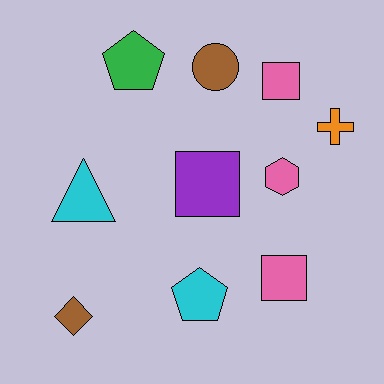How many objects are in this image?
There are 10 objects.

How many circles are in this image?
There is 1 circle.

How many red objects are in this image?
There are no red objects.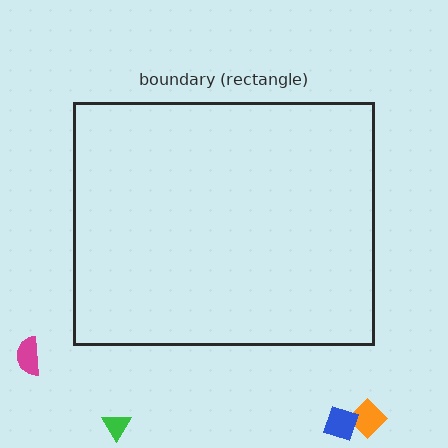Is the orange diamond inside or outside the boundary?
Outside.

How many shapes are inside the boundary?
0 inside, 4 outside.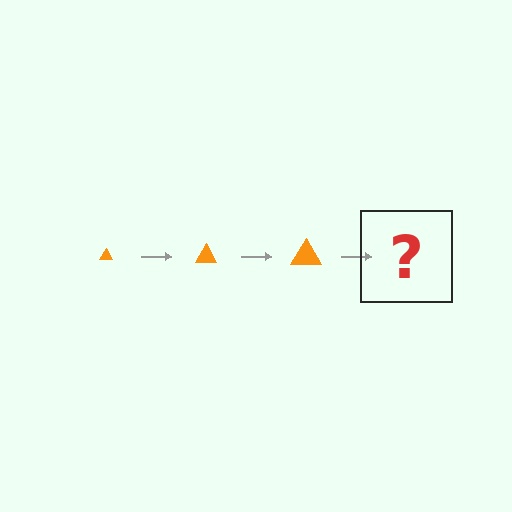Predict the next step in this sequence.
The next step is an orange triangle, larger than the previous one.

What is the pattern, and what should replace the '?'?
The pattern is that the triangle gets progressively larger each step. The '?' should be an orange triangle, larger than the previous one.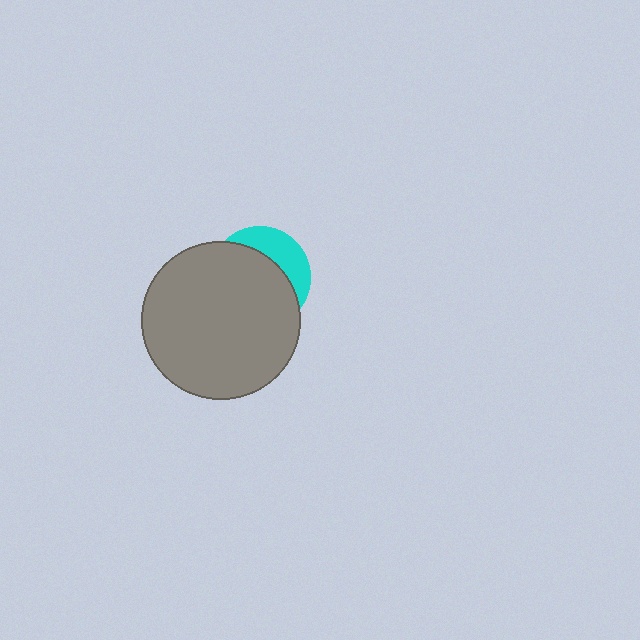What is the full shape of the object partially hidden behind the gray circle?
The partially hidden object is a cyan circle.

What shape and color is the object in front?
The object in front is a gray circle.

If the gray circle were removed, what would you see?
You would see the complete cyan circle.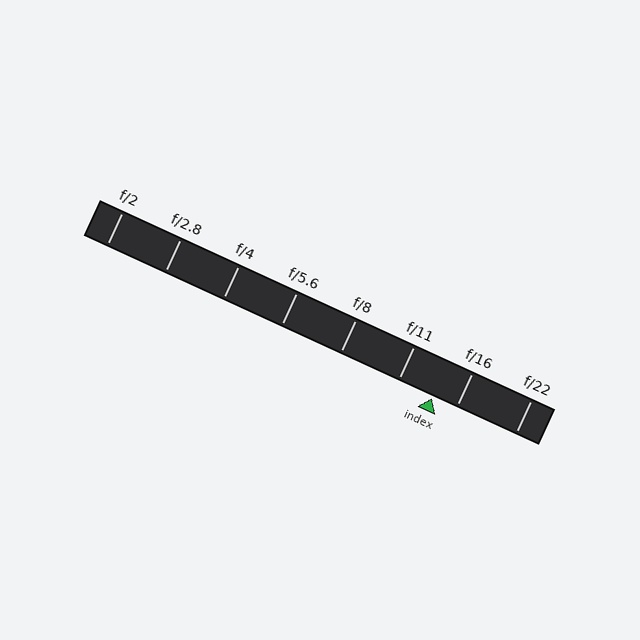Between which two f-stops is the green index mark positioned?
The index mark is between f/11 and f/16.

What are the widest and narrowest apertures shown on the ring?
The widest aperture shown is f/2 and the narrowest is f/22.